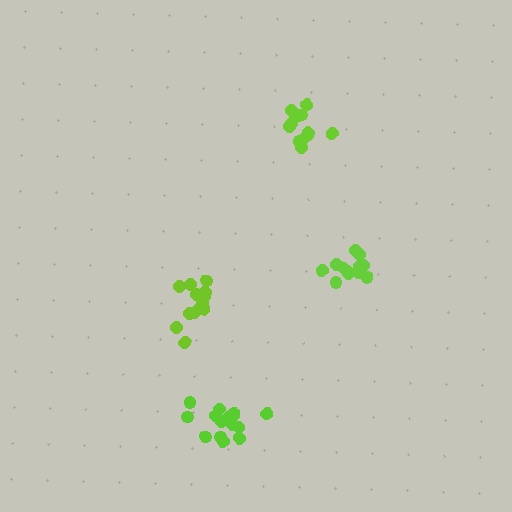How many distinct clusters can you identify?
There are 4 distinct clusters.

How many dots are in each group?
Group 1: 13 dots, Group 2: 15 dots, Group 3: 12 dots, Group 4: 12 dots (52 total).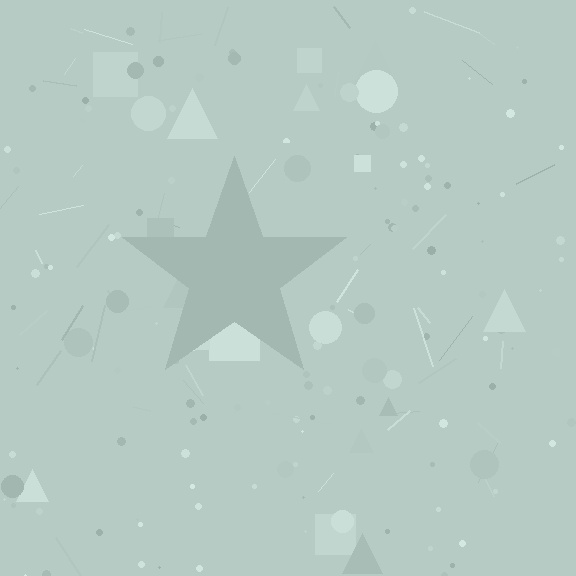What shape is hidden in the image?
A star is hidden in the image.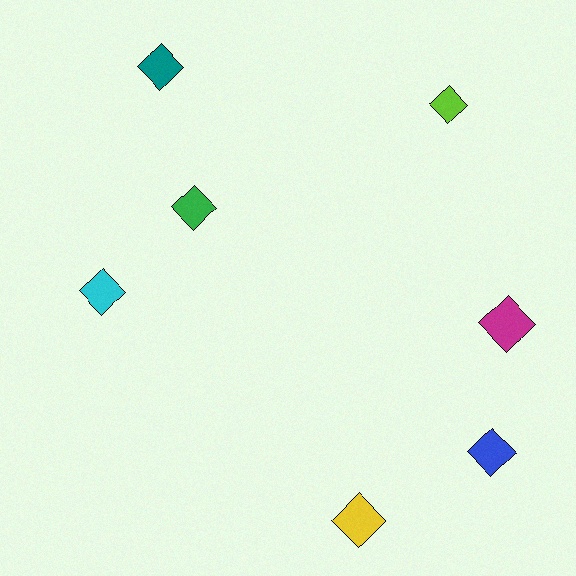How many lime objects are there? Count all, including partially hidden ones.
There is 1 lime object.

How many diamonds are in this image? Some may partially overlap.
There are 7 diamonds.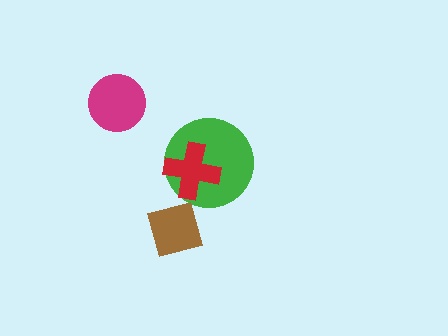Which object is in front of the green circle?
The red cross is in front of the green circle.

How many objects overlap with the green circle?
1 object overlaps with the green circle.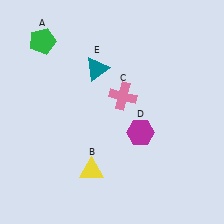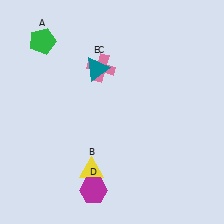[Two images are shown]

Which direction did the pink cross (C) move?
The pink cross (C) moved up.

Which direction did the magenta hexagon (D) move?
The magenta hexagon (D) moved down.